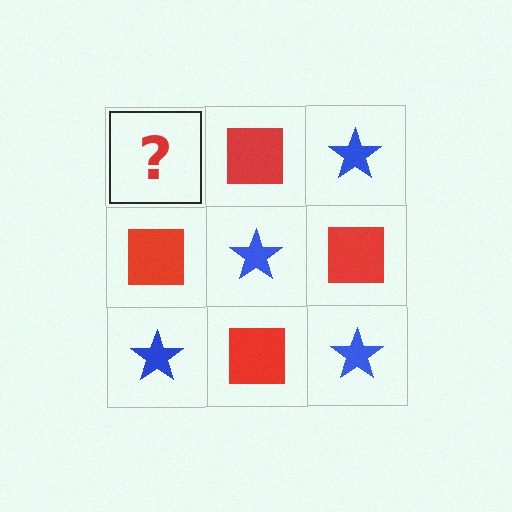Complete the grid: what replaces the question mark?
The question mark should be replaced with a blue star.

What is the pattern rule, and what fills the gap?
The rule is that it alternates blue star and red square in a checkerboard pattern. The gap should be filled with a blue star.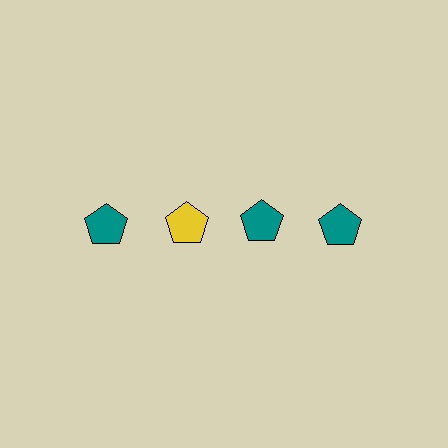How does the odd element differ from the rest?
It has a different color: yellow instead of teal.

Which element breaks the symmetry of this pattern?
The yellow pentagon in the top row, second from left column breaks the symmetry. All other shapes are teal pentagons.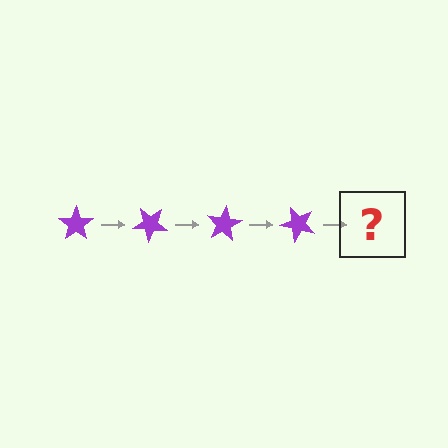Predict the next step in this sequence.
The next step is a purple star rotated 160 degrees.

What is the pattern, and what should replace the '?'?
The pattern is that the star rotates 40 degrees each step. The '?' should be a purple star rotated 160 degrees.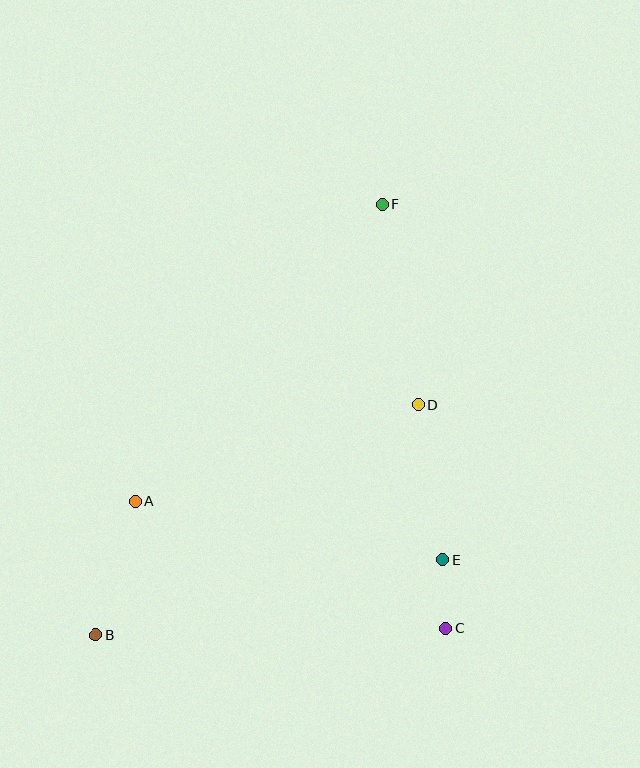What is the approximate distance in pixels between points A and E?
The distance between A and E is approximately 313 pixels.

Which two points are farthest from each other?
Points B and F are farthest from each other.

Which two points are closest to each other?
Points C and E are closest to each other.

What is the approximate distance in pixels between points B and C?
The distance between B and C is approximately 350 pixels.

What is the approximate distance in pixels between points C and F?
The distance between C and F is approximately 429 pixels.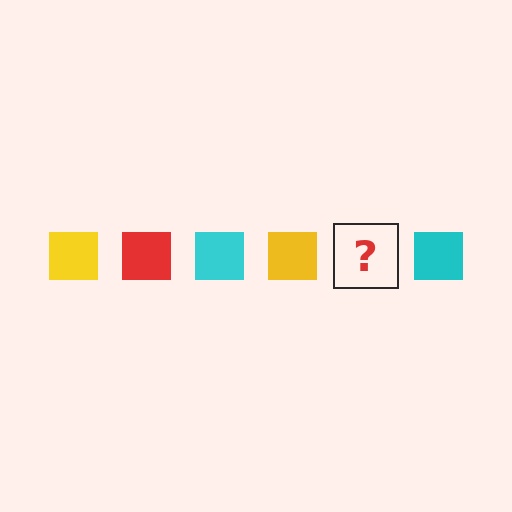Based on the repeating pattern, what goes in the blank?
The blank should be a red square.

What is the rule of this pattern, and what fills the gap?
The rule is that the pattern cycles through yellow, red, cyan squares. The gap should be filled with a red square.